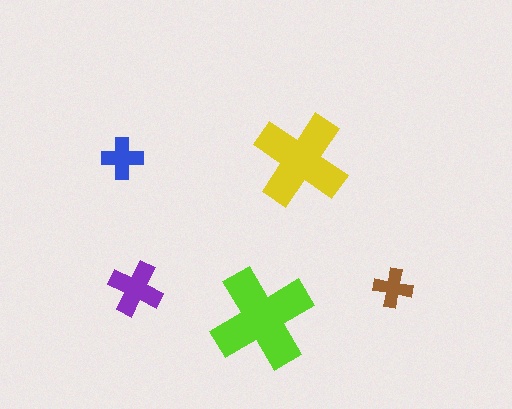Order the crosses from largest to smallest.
the lime one, the yellow one, the purple one, the blue one, the brown one.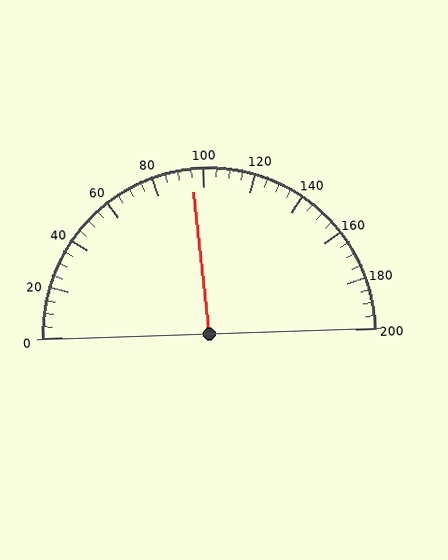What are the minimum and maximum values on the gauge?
The gauge ranges from 0 to 200.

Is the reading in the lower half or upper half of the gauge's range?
The reading is in the lower half of the range (0 to 200).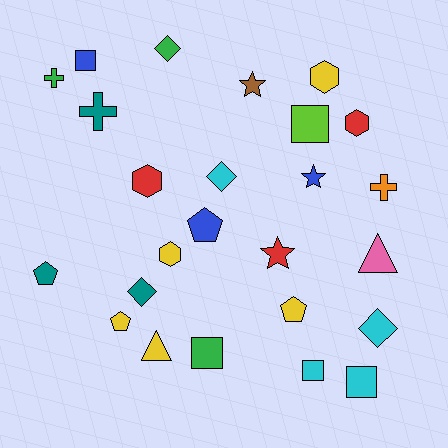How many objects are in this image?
There are 25 objects.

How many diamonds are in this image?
There are 4 diamonds.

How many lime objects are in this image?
There is 1 lime object.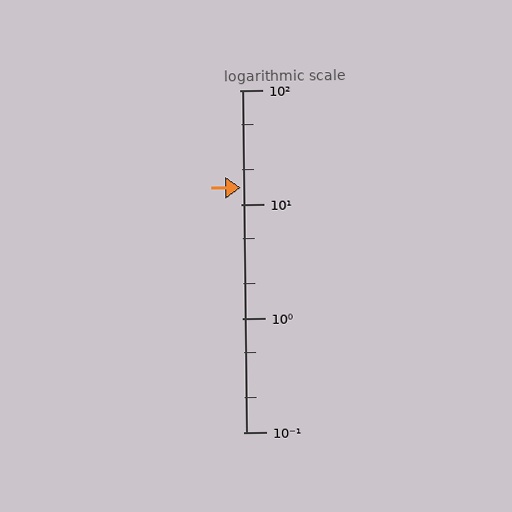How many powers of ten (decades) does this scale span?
The scale spans 3 decades, from 0.1 to 100.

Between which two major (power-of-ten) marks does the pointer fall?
The pointer is between 10 and 100.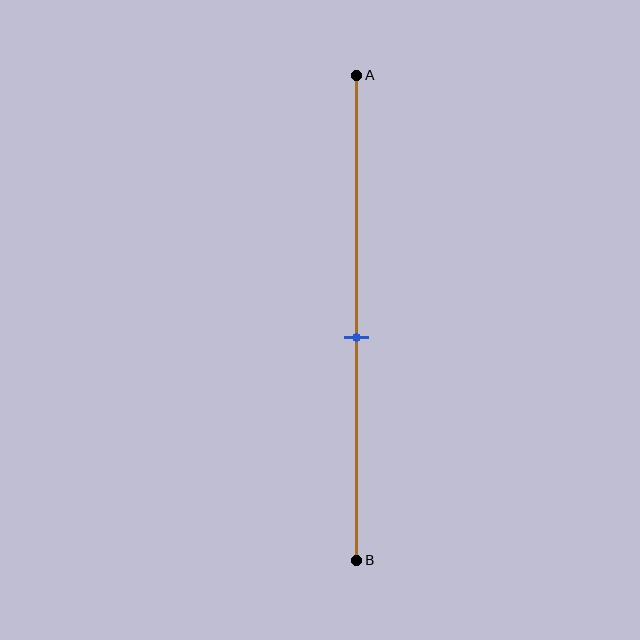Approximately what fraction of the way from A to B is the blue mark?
The blue mark is approximately 55% of the way from A to B.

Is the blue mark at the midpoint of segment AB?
No, the mark is at about 55% from A, not at the 50% midpoint.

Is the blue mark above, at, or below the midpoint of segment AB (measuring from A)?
The blue mark is below the midpoint of segment AB.